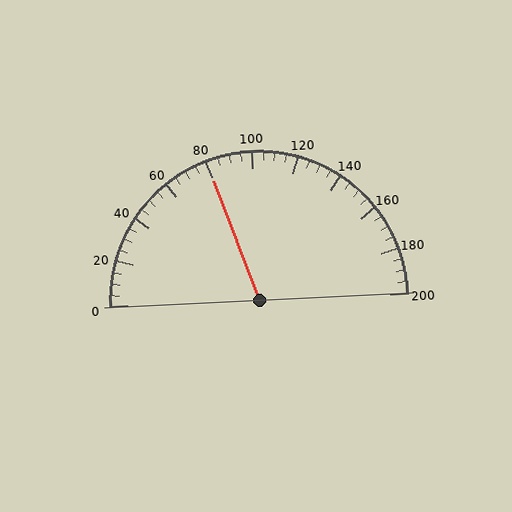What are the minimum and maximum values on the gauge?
The gauge ranges from 0 to 200.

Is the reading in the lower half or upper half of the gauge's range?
The reading is in the lower half of the range (0 to 200).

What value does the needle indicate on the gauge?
The needle indicates approximately 80.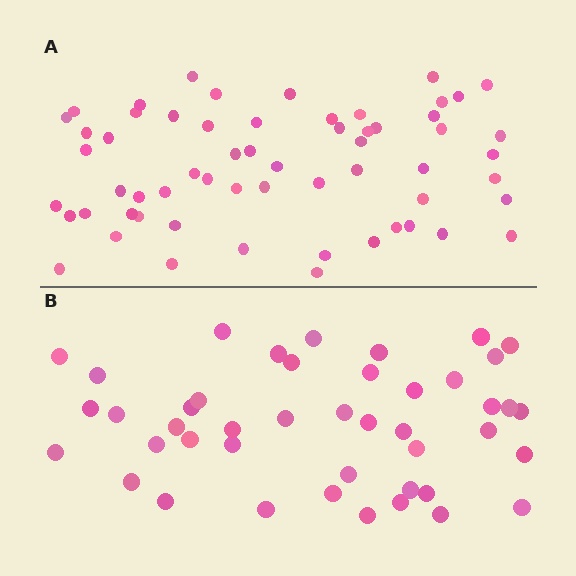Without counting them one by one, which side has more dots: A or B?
Region A (the top region) has more dots.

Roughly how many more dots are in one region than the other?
Region A has approximately 15 more dots than region B.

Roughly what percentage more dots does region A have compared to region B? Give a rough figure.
About 35% more.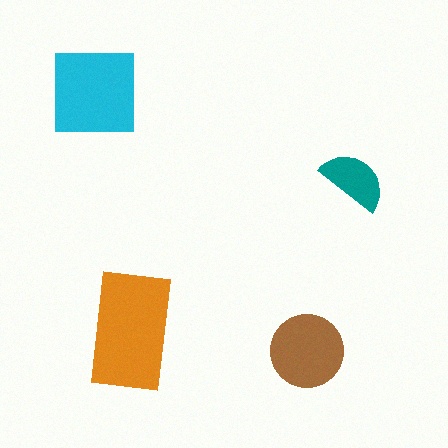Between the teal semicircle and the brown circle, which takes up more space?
The brown circle.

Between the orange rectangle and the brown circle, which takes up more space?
The orange rectangle.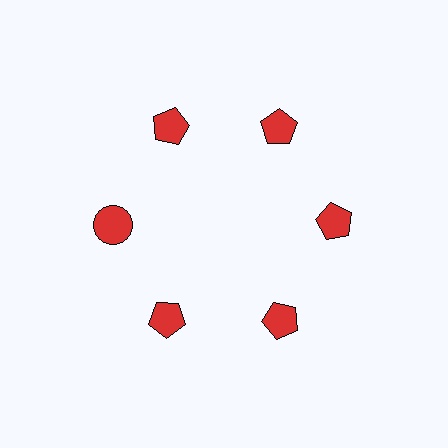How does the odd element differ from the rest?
It has a different shape: circle instead of pentagon.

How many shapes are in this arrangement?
There are 6 shapes arranged in a ring pattern.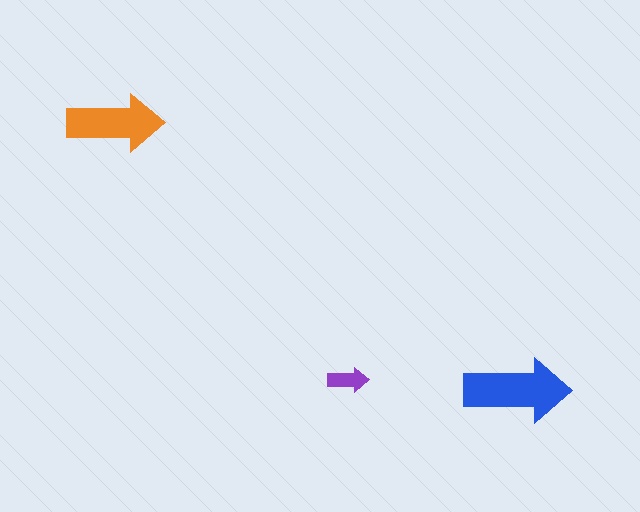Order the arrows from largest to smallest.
the blue one, the orange one, the purple one.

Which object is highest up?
The orange arrow is topmost.